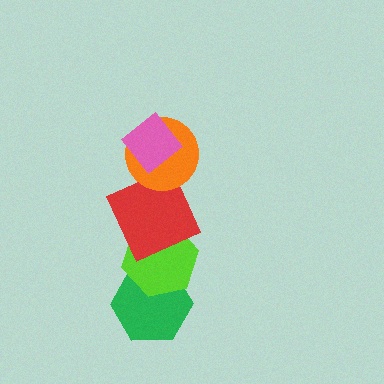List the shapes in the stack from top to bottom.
From top to bottom: the pink diamond, the orange circle, the red square, the lime hexagon, the green hexagon.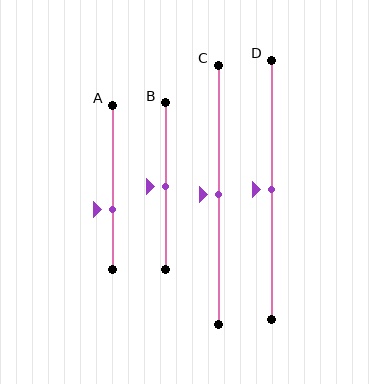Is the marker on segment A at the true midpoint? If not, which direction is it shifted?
No, the marker on segment A is shifted downward by about 14% of the segment length.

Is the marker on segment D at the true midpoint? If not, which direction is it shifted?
Yes, the marker on segment D is at the true midpoint.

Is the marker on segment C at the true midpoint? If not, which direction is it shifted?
Yes, the marker on segment C is at the true midpoint.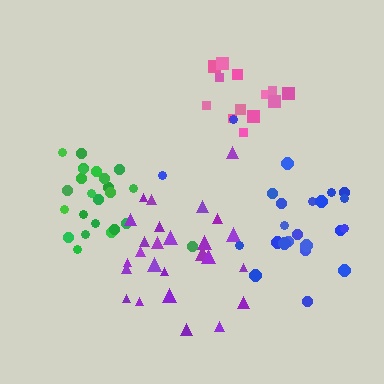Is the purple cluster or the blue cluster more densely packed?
Purple.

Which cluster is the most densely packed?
Green.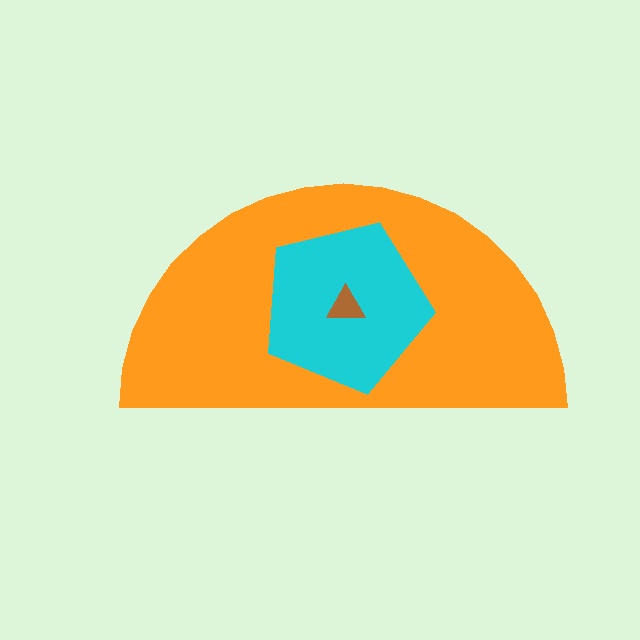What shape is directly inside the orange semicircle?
The cyan pentagon.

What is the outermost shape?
The orange semicircle.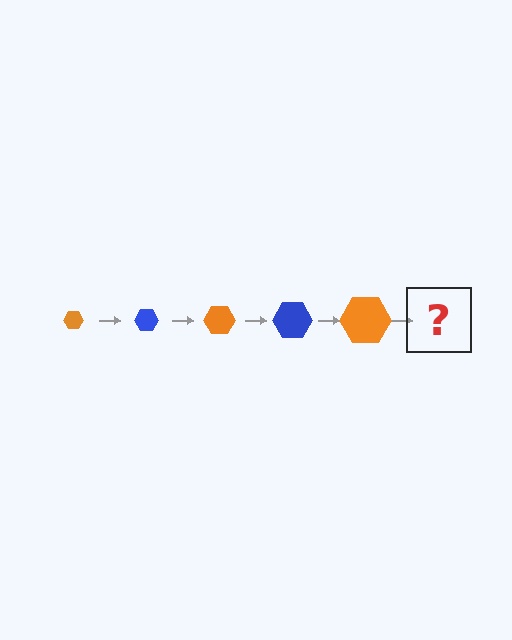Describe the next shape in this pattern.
It should be a blue hexagon, larger than the previous one.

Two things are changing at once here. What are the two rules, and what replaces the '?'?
The two rules are that the hexagon grows larger each step and the color cycles through orange and blue. The '?' should be a blue hexagon, larger than the previous one.